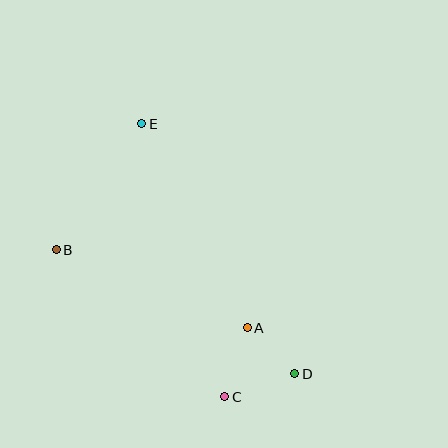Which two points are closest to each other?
Points A and D are closest to each other.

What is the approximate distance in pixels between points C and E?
The distance between C and E is approximately 285 pixels.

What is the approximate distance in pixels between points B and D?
The distance between B and D is approximately 269 pixels.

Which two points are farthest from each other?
Points D and E are farthest from each other.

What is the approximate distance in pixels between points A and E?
The distance between A and E is approximately 229 pixels.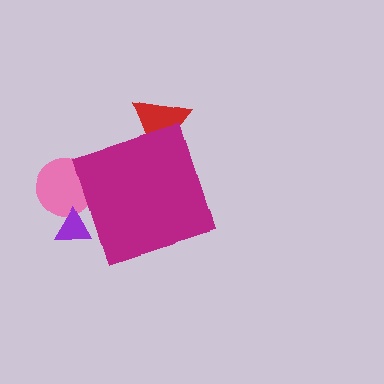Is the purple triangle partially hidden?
Yes, the purple triangle is partially hidden behind the magenta diamond.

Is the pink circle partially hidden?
Yes, the pink circle is partially hidden behind the magenta diamond.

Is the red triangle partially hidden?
Yes, the red triangle is partially hidden behind the magenta diamond.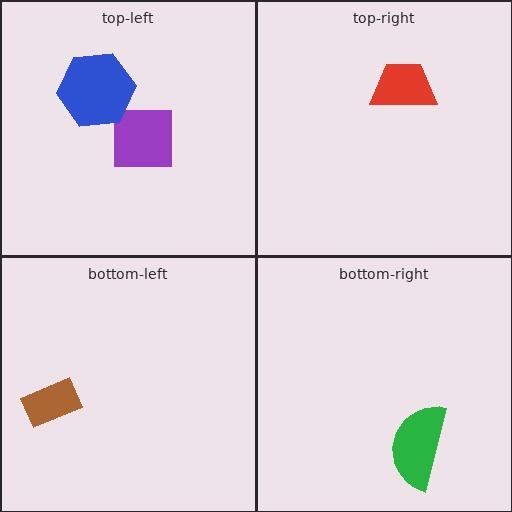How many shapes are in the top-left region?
2.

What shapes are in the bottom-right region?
The green semicircle.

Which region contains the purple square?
The top-left region.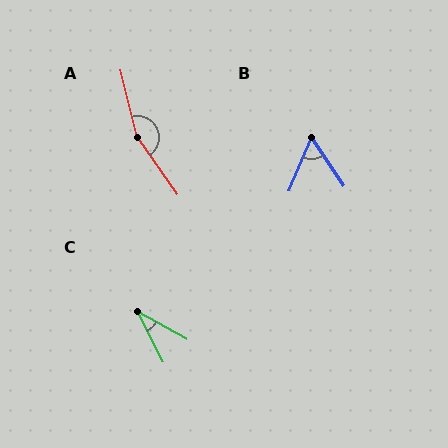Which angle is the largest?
A, at approximately 159 degrees.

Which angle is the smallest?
C, at approximately 35 degrees.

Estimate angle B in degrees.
Approximately 57 degrees.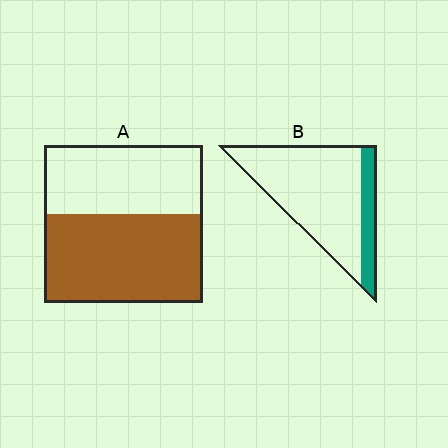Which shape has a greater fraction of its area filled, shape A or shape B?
Shape A.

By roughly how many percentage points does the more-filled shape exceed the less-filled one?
By roughly 35 percentage points (A over B).